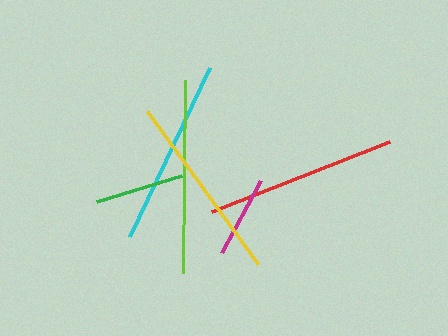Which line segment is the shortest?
The magenta line is the shortest at approximately 82 pixels.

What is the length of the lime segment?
The lime segment is approximately 193 pixels long.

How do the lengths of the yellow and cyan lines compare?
The yellow and cyan lines are approximately the same length.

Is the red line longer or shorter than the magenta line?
The red line is longer than the magenta line.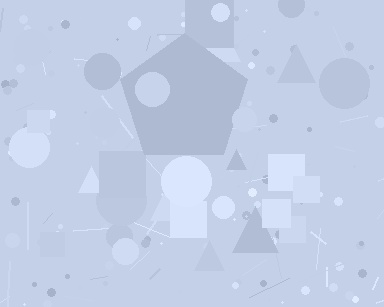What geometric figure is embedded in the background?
A pentagon is embedded in the background.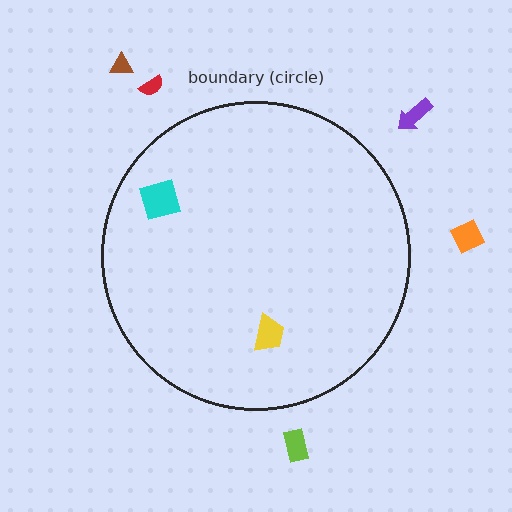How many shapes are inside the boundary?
2 inside, 5 outside.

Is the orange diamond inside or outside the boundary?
Outside.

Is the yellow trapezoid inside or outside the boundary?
Inside.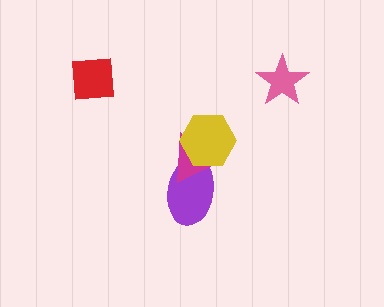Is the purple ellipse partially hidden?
Yes, it is partially covered by another shape.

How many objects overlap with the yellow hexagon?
2 objects overlap with the yellow hexagon.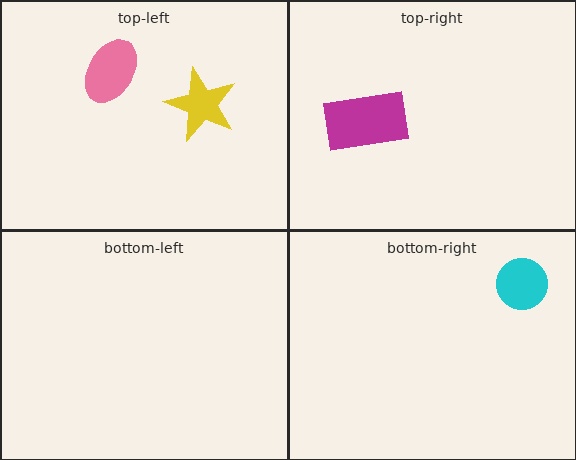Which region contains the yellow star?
The top-left region.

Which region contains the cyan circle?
The bottom-right region.